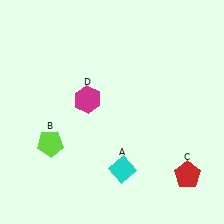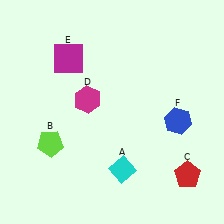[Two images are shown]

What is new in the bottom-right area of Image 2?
A blue hexagon (F) was added in the bottom-right area of Image 2.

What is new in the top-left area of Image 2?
A magenta square (E) was added in the top-left area of Image 2.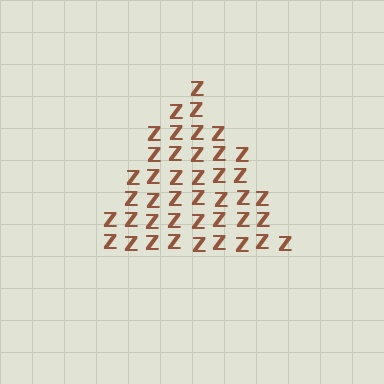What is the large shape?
The large shape is a triangle.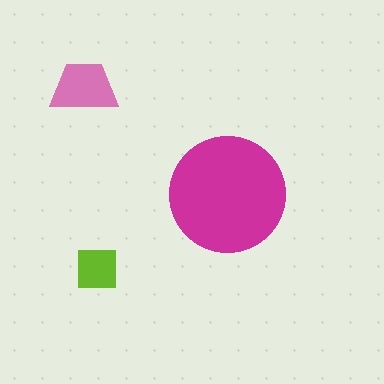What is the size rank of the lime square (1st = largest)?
3rd.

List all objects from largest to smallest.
The magenta circle, the pink trapezoid, the lime square.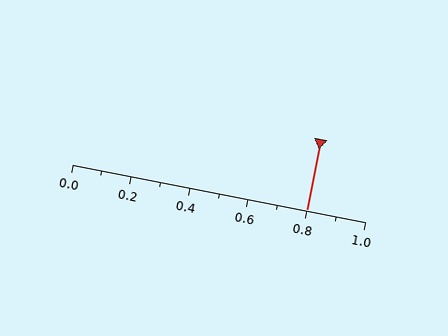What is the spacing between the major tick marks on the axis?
The major ticks are spaced 0.2 apart.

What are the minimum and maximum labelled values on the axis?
The axis runs from 0.0 to 1.0.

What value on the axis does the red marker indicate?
The marker indicates approximately 0.8.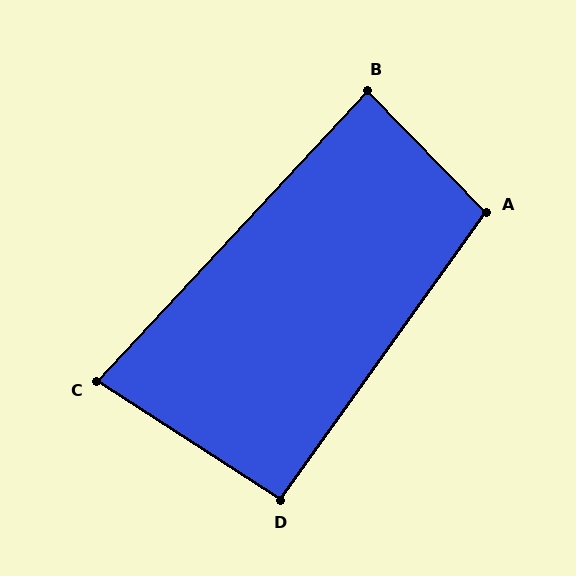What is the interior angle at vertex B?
Approximately 87 degrees (approximately right).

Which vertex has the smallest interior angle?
C, at approximately 80 degrees.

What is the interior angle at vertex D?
Approximately 93 degrees (approximately right).